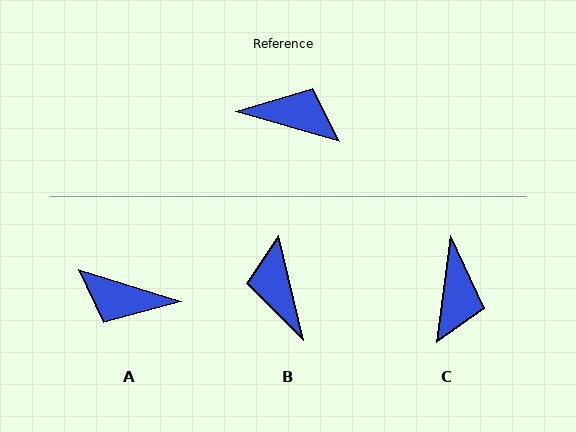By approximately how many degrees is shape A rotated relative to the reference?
Approximately 179 degrees counter-clockwise.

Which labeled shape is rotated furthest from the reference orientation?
A, about 179 degrees away.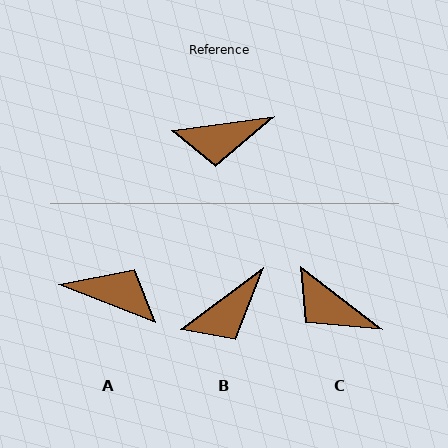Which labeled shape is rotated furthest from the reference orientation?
A, about 151 degrees away.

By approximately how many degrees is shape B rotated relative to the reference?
Approximately 29 degrees counter-clockwise.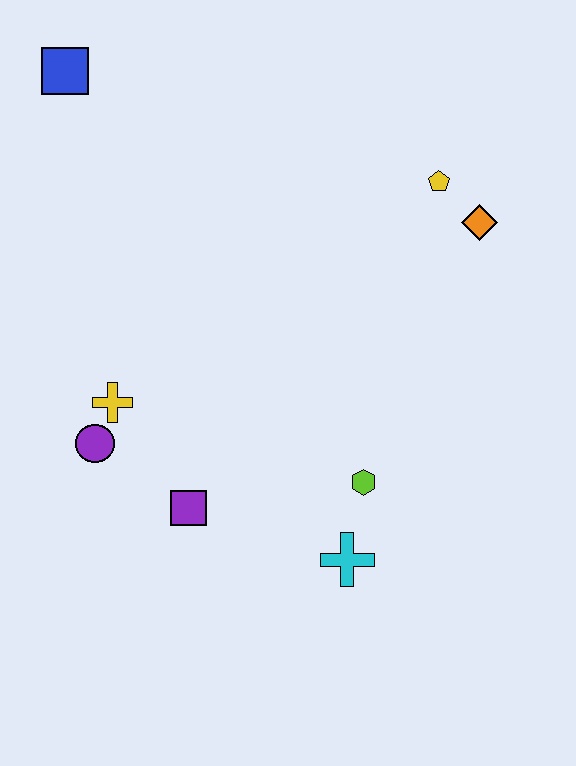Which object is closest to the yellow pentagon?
The orange diamond is closest to the yellow pentagon.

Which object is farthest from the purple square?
The blue square is farthest from the purple square.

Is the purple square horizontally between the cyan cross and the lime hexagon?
No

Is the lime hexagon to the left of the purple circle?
No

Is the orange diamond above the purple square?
Yes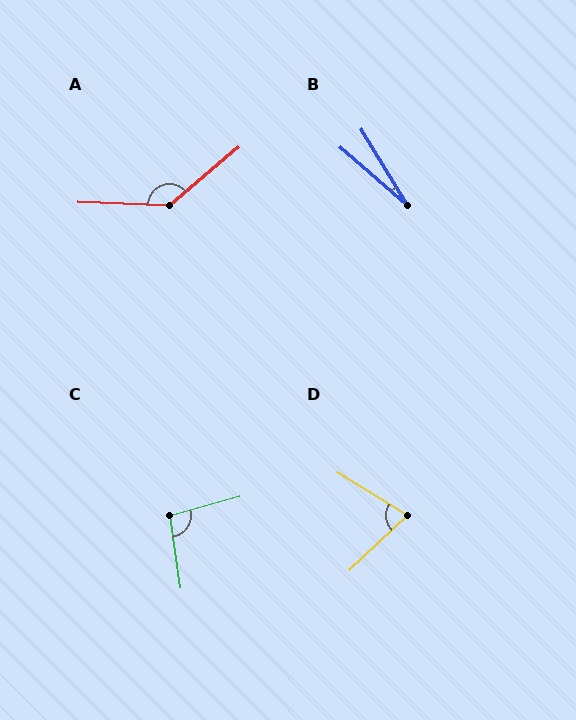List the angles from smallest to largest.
B (18°), D (75°), C (97°), A (138°).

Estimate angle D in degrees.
Approximately 75 degrees.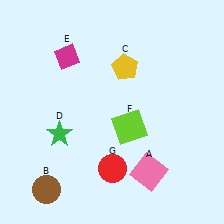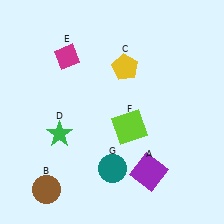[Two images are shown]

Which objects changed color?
A changed from pink to purple. G changed from red to teal.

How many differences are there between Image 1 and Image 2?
There are 2 differences between the two images.